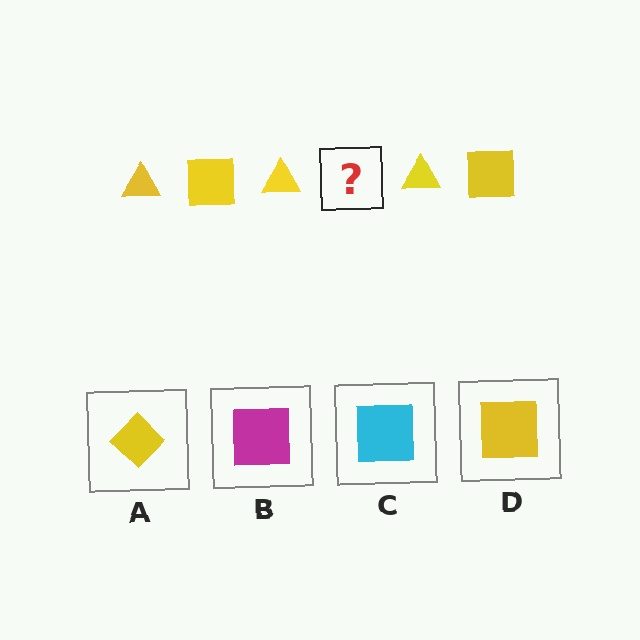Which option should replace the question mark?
Option D.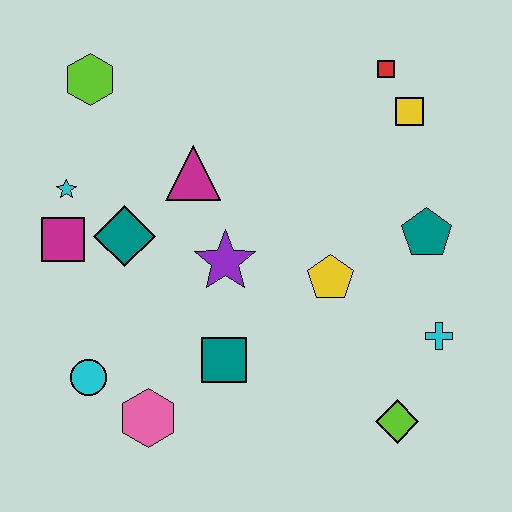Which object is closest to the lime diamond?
The cyan cross is closest to the lime diamond.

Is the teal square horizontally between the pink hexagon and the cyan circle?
No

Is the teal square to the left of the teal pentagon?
Yes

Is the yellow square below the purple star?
No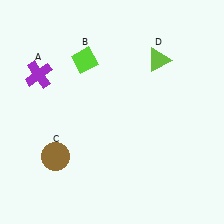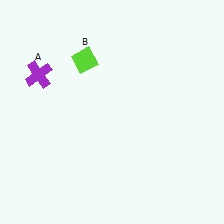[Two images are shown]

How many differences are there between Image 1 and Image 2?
There are 2 differences between the two images.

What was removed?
The brown circle (C), the lime triangle (D) were removed in Image 2.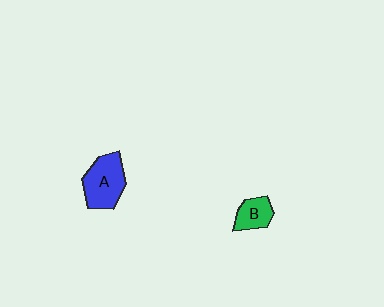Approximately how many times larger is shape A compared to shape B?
Approximately 1.8 times.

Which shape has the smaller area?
Shape B (green).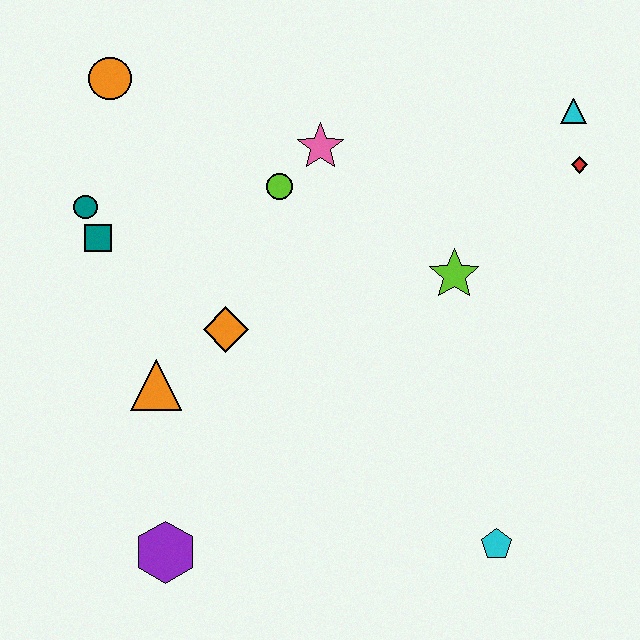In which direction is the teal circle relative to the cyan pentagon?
The teal circle is to the left of the cyan pentagon.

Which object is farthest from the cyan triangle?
The purple hexagon is farthest from the cyan triangle.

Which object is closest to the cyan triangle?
The red diamond is closest to the cyan triangle.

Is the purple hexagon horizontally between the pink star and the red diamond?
No